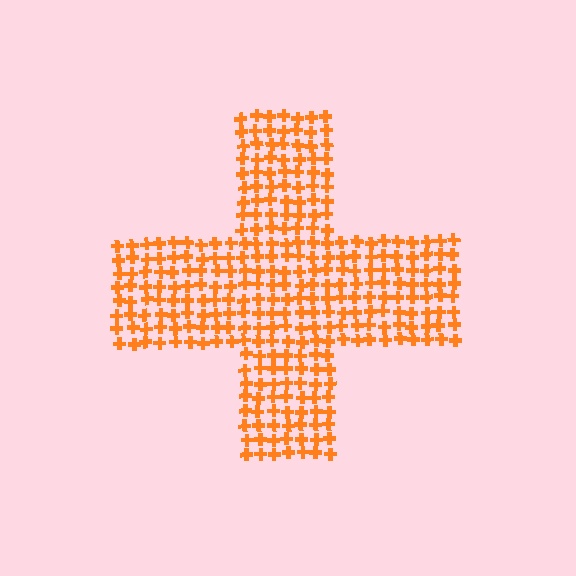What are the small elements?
The small elements are crosses.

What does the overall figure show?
The overall figure shows a cross.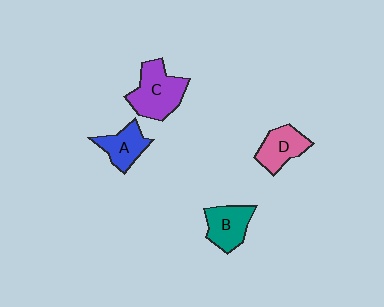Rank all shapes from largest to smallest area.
From largest to smallest: C (purple), B (teal), D (pink), A (blue).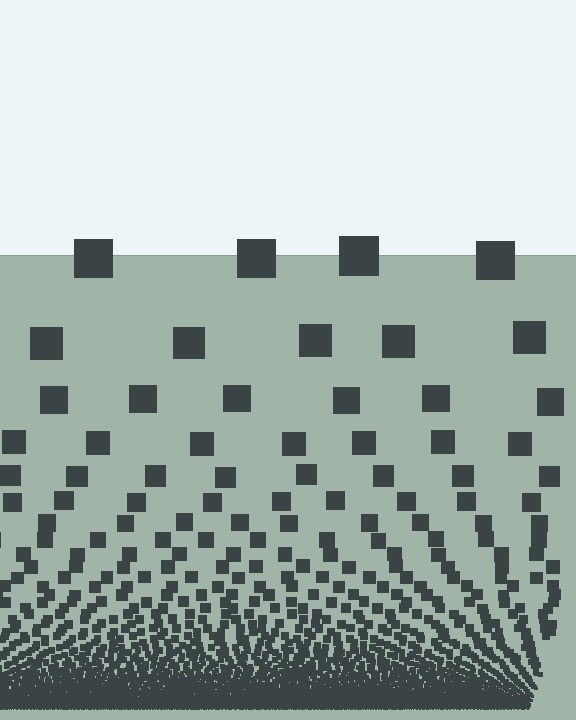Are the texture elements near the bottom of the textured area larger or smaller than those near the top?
Smaller. The gradient is inverted — elements near the bottom are smaller and denser.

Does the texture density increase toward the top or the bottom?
Density increases toward the bottom.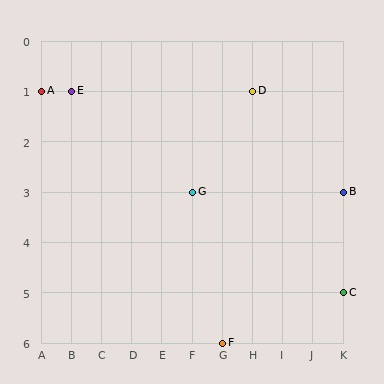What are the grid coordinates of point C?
Point C is at grid coordinates (K, 5).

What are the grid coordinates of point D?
Point D is at grid coordinates (H, 1).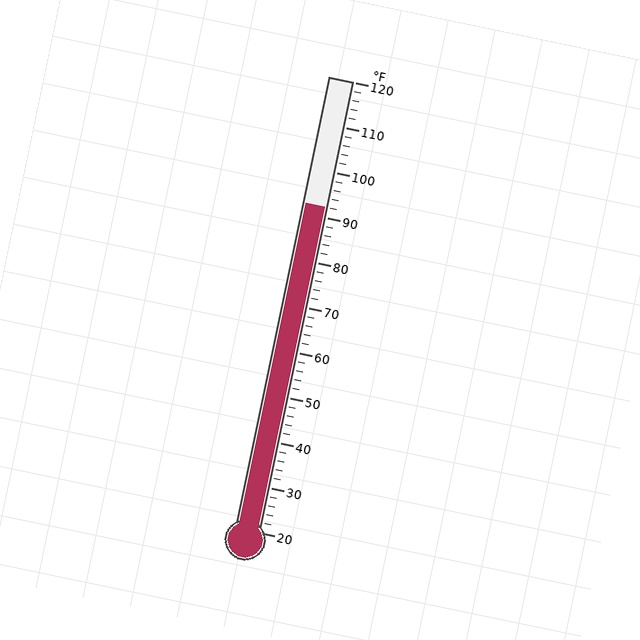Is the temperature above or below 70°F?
The temperature is above 70°F.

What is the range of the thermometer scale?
The thermometer scale ranges from 20°F to 120°F.